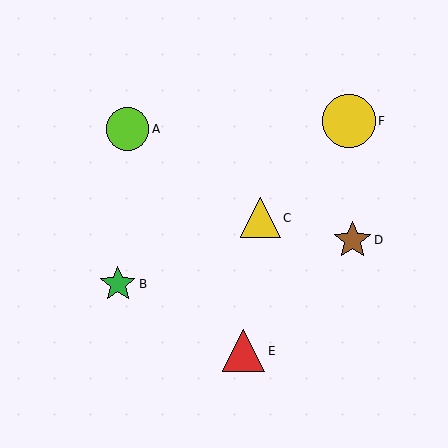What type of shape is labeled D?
Shape D is a brown star.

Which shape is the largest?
The yellow circle (labeled F) is the largest.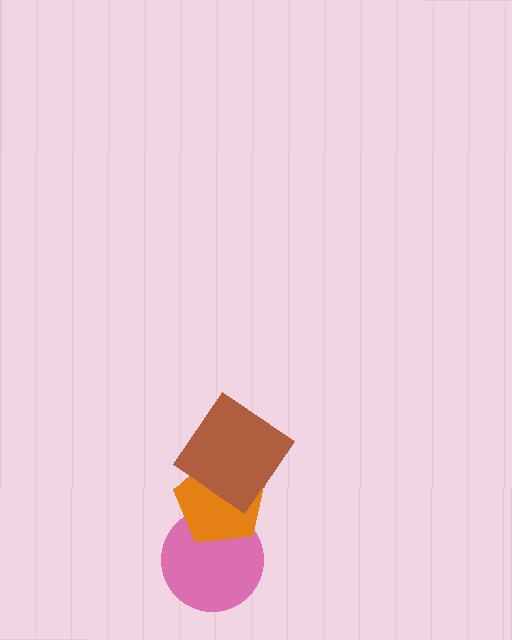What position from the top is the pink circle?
The pink circle is 3rd from the top.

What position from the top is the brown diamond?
The brown diamond is 1st from the top.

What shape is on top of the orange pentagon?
The brown diamond is on top of the orange pentagon.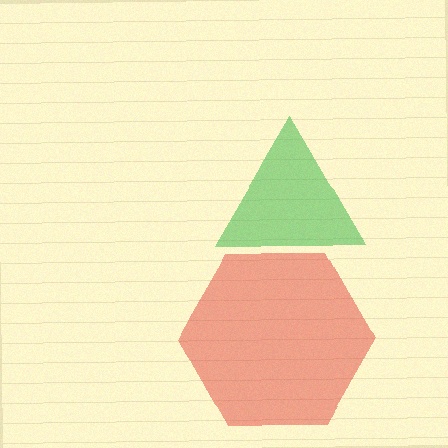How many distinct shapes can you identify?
There are 2 distinct shapes: a red hexagon, a green triangle.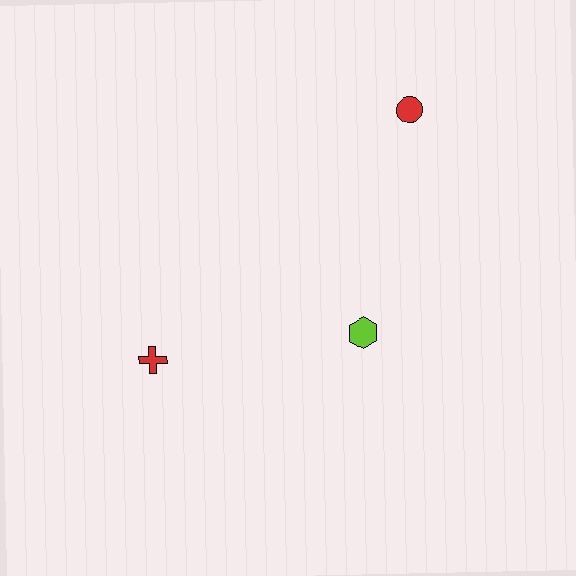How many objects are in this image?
There are 3 objects.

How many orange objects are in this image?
There are no orange objects.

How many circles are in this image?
There is 1 circle.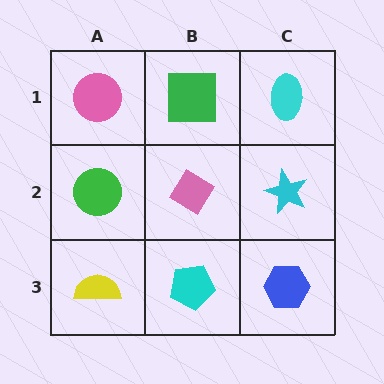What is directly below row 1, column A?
A green circle.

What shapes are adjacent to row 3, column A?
A green circle (row 2, column A), a cyan pentagon (row 3, column B).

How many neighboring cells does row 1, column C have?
2.